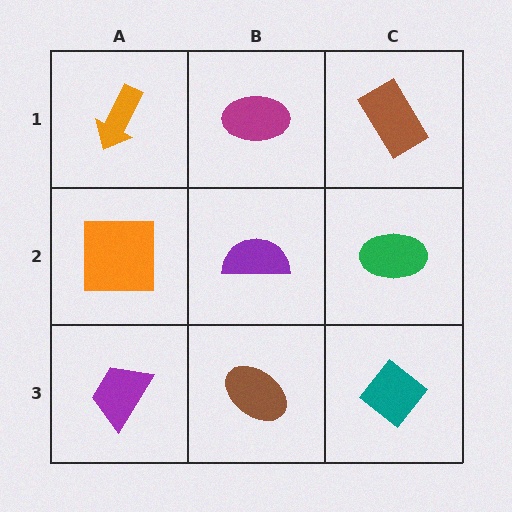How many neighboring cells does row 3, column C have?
2.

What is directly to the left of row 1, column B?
An orange arrow.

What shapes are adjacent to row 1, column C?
A green ellipse (row 2, column C), a magenta ellipse (row 1, column B).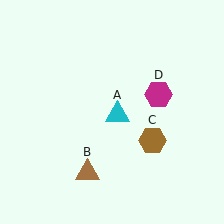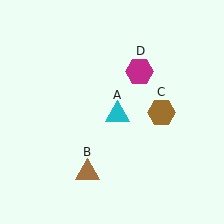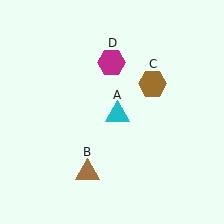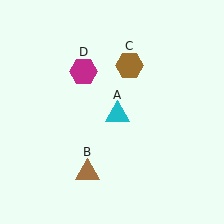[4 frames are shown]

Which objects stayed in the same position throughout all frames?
Cyan triangle (object A) and brown triangle (object B) remained stationary.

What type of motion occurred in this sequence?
The brown hexagon (object C), magenta hexagon (object D) rotated counterclockwise around the center of the scene.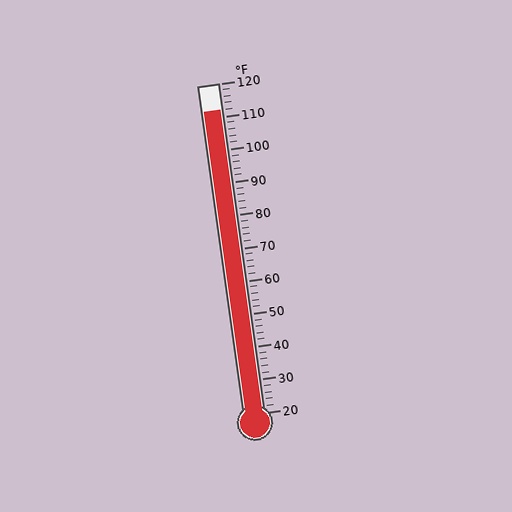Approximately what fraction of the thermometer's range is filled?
The thermometer is filled to approximately 90% of its range.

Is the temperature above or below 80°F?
The temperature is above 80°F.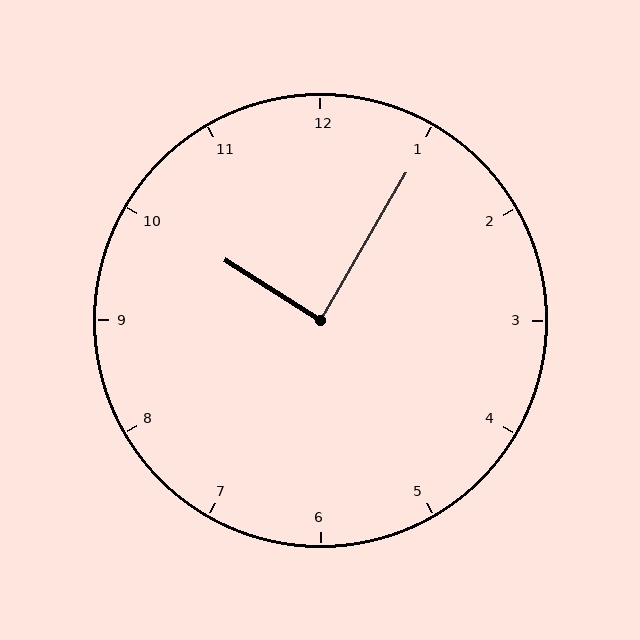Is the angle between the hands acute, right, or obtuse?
It is right.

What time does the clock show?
10:05.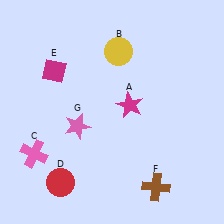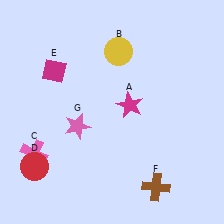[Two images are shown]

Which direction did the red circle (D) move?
The red circle (D) moved left.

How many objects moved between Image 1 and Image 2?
1 object moved between the two images.